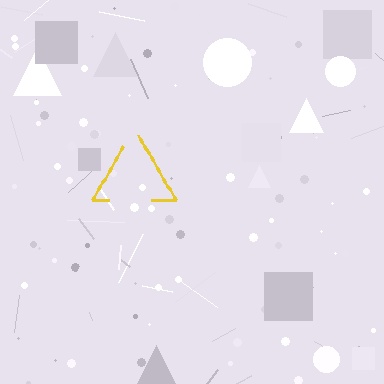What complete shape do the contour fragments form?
The contour fragments form a triangle.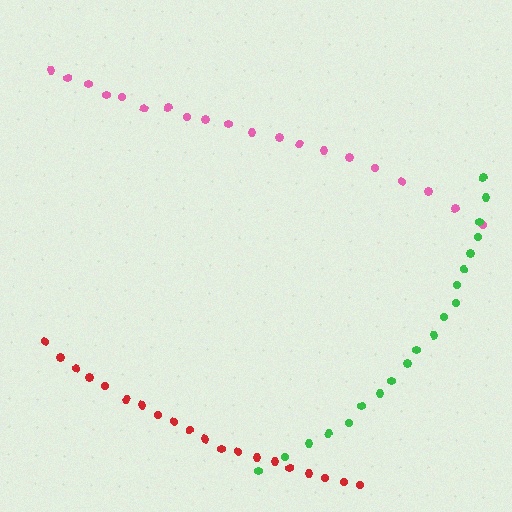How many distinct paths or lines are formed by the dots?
There are 3 distinct paths.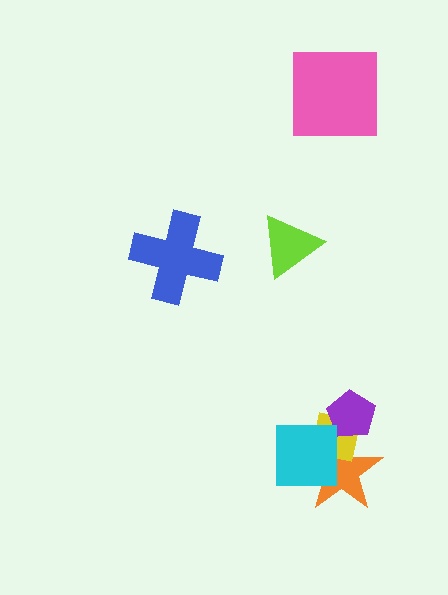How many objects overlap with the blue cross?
0 objects overlap with the blue cross.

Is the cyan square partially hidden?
No, no other shape covers it.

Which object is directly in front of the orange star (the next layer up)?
The yellow square is directly in front of the orange star.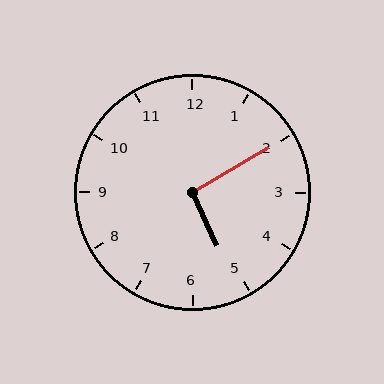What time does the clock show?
5:10.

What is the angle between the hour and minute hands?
Approximately 95 degrees.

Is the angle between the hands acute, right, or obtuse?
It is right.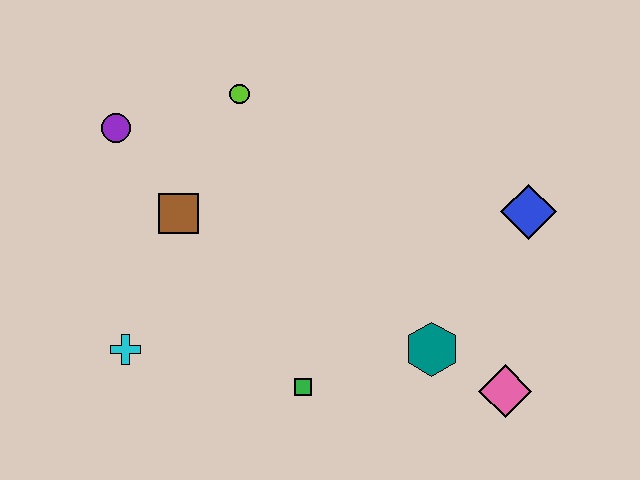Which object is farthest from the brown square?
The pink diamond is farthest from the brown square.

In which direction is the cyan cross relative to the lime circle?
The cyan cross is below the lime circle.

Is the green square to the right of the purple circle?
Yes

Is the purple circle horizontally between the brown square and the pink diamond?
No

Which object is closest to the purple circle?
The brown square is closest to the purple circle.